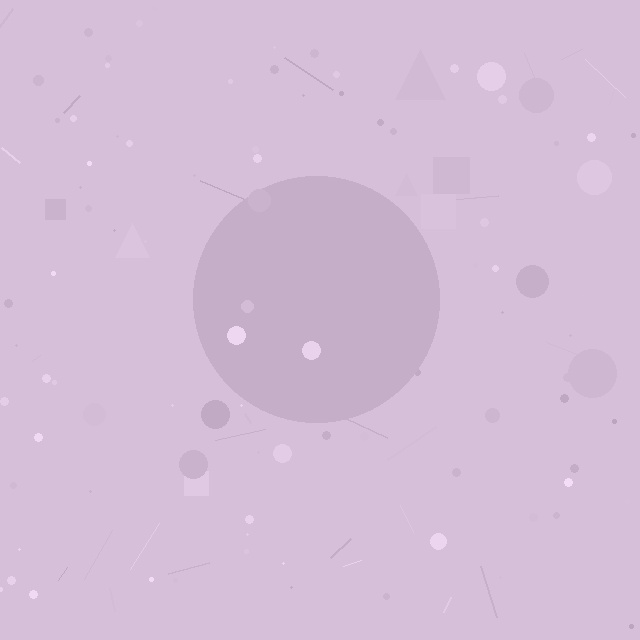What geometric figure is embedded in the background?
A circle is embedded in the background.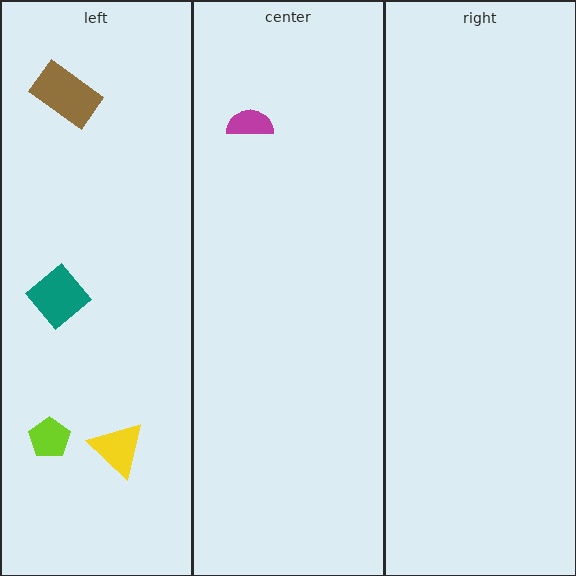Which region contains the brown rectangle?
The left region.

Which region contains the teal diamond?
The left region.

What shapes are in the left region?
The lime pentagon, the teal diamond, the yellow triangle, the brown rectangle.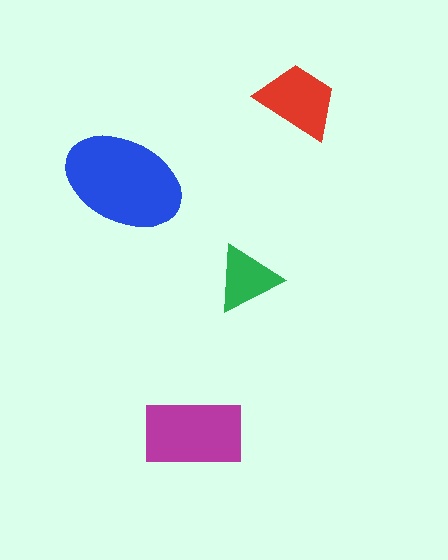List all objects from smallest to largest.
The green triangle, the red trapezoid, the magenta rectangle, the blue ellipse.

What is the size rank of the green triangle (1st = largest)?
4th.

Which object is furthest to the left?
The blue ellipse is leftmost.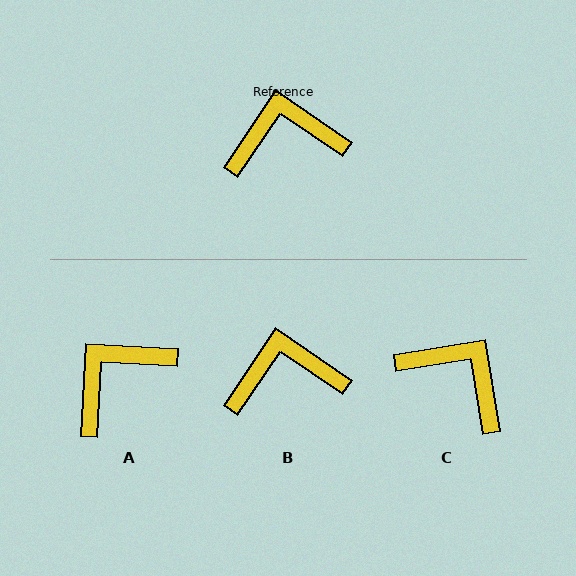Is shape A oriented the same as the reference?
No, it is off by about 31 degrees.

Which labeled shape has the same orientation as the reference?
B.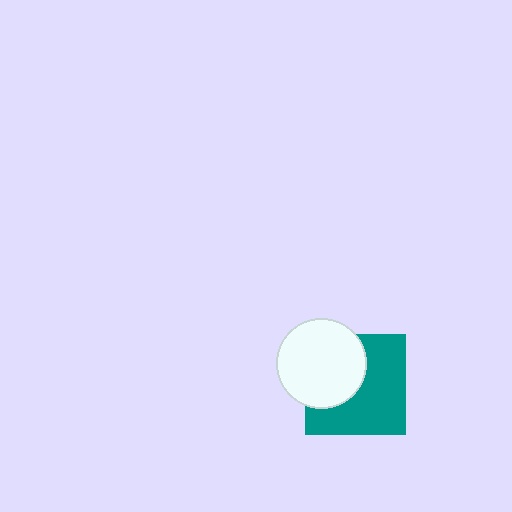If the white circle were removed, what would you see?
You would see the complete teal square.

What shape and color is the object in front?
The object in front is a white circle.